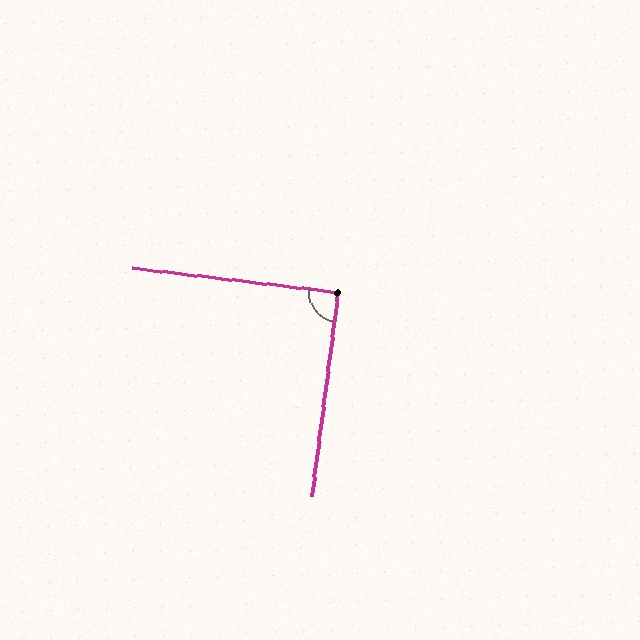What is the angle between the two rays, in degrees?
Approximately 89 degrees.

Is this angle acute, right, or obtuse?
It is approximately a right angle.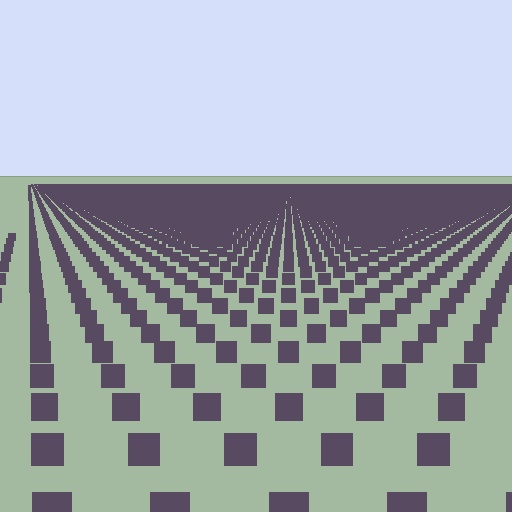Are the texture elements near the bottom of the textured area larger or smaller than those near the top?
Larger. Near the bottom, elements are closer to the viewer and appear at a bigger on-screen size.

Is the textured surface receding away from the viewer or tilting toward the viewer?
The surface is receding away from the viewer. Texture elements get smaller and denser toward the top.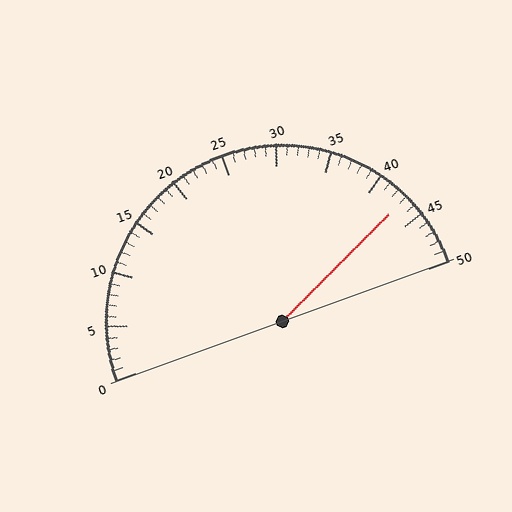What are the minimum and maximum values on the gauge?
The gauge ranges from 0 to 50.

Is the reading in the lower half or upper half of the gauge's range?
The reading is in the upper half of the range (0 to 50).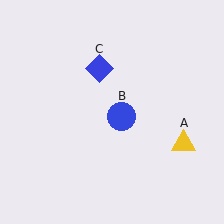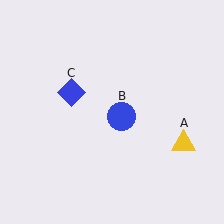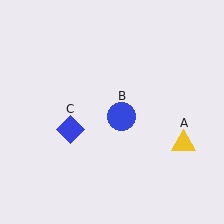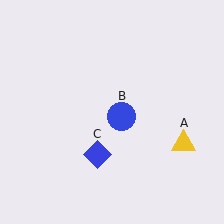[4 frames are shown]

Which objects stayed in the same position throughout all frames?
Yellow triangle (object A) and blue circle (object B) remained stationary.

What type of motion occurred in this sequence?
The blue diamond (object C) rotated counterclockwise around the center of the scene.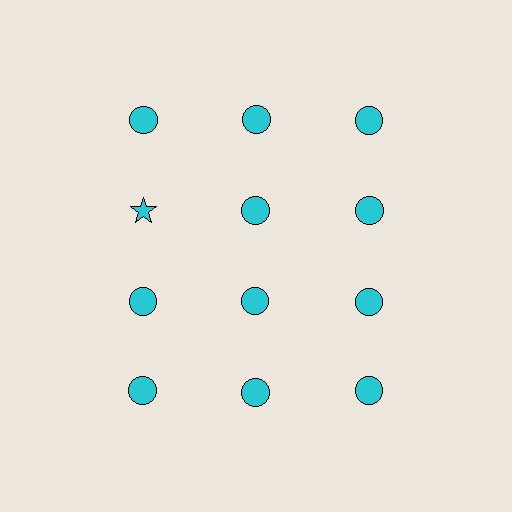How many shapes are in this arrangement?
There are 12 shapes arranged in a grid pattern.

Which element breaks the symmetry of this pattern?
The cyan star in the second row, leftmost column breaks the symmetry. All other shapes are cyan circles.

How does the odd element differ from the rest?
It has a different shape: star instead of circle.